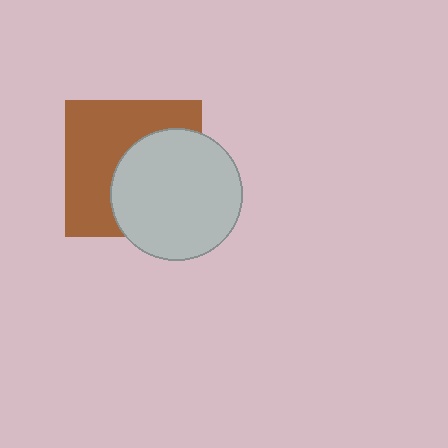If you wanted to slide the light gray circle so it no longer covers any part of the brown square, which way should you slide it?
Slide it right — that is the most direct way to separate the two shapes.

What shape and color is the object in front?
The object in front is a light gray circle.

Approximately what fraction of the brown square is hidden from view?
Roughly 47% of the brown square is hidden behind the light gray circle.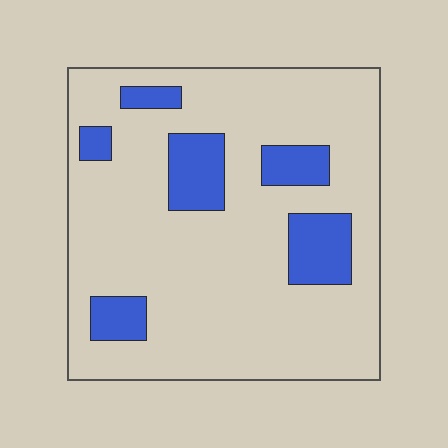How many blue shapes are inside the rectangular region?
6.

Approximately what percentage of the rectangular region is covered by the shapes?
Approximately 15%.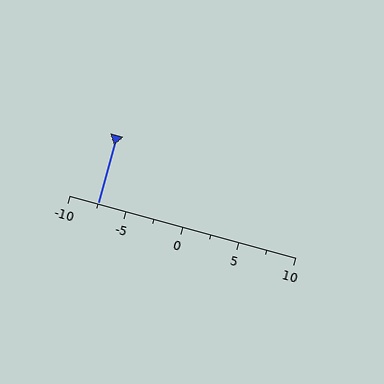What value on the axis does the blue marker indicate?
The marker indicates approximately -7.5.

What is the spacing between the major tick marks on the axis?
The major ticks are spaced 5 apart.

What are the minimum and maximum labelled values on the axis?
The axis runs from -10 to 10.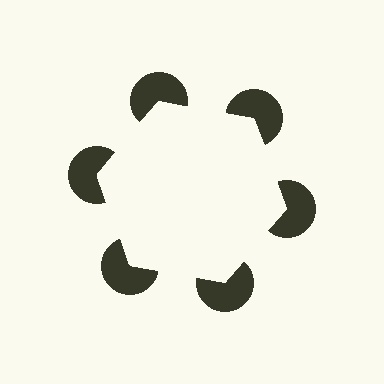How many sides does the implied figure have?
6 sides.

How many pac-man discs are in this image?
There are 6 — one at each vertex of the illusory hexagon.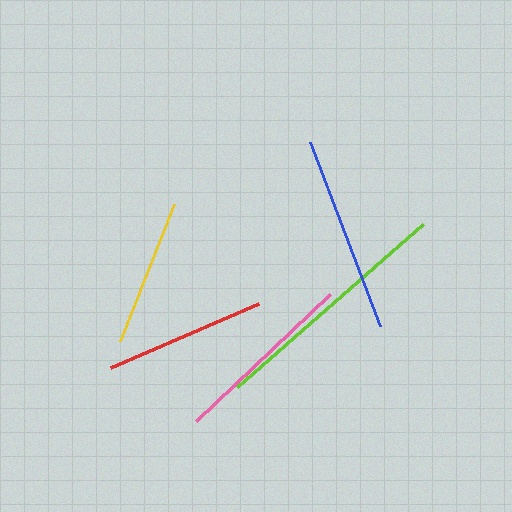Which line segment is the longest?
The lime line is the longest at approximately 247 pixels.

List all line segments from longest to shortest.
From longest to shortest: lime, blue, pink, red, yellow.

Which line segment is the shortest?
The yellow line is the shortest at approximately 147 pixels.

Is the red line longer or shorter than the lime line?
The lime line is longer than the red line.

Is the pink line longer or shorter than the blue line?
The blue line is longer than the pink line.